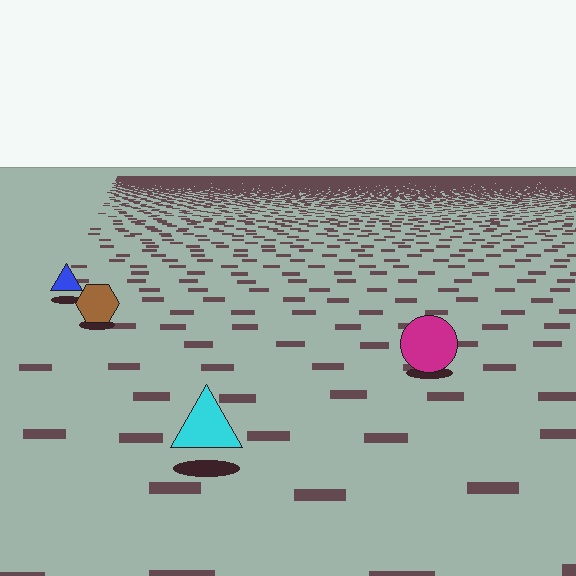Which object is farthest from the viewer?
The blue triangle is farthest from the viewer. It appears smaller and the ground texture around it is denser.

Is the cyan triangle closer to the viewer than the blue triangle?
Yes. The cyan triangle is closer — you can tell from the texture gradient: the ground texture is coarser near it.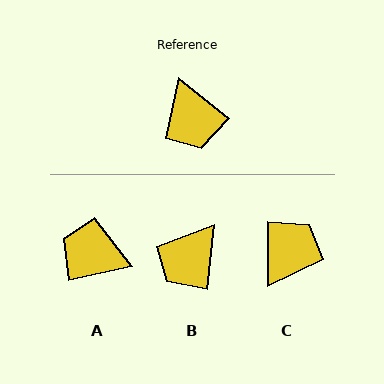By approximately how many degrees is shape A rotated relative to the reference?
Approximately 130 degrees clockwise.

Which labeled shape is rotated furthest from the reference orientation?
A, about 130 degrees away.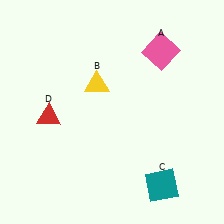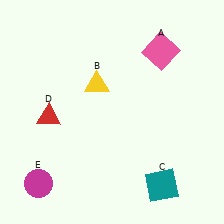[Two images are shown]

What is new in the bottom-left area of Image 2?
A magenta circle (E) was added in the bottom-left area of Image 2.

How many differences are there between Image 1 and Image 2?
There is 1 difference between the two images.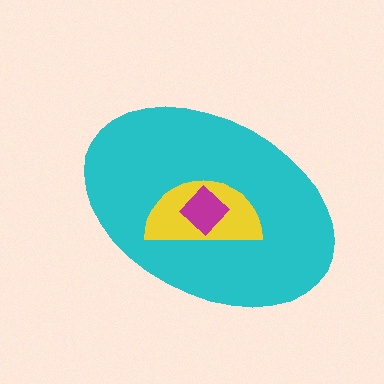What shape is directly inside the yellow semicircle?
The magenta diamond.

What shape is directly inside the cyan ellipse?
The yellow semicircle.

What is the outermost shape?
The cyan ellipse.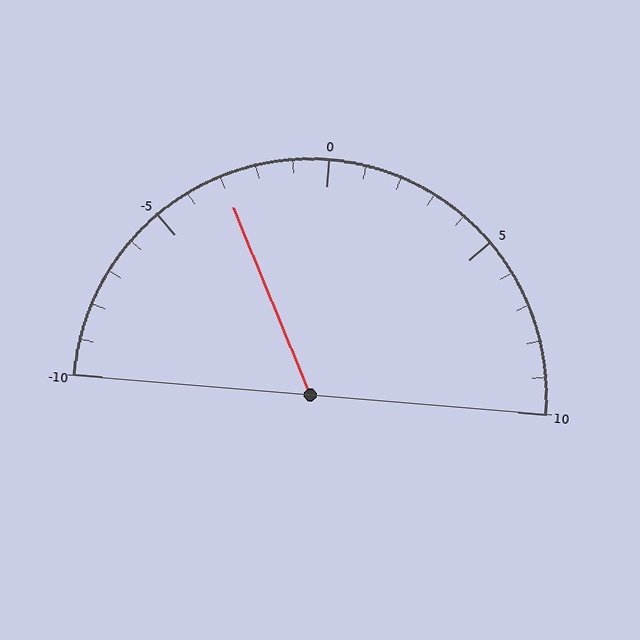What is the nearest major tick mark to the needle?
The nearest major tick mark is -5.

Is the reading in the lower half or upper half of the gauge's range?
The reading is in the lower half of the range (-10 to 10).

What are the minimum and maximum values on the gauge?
The gauge ranges from -10 to 10.